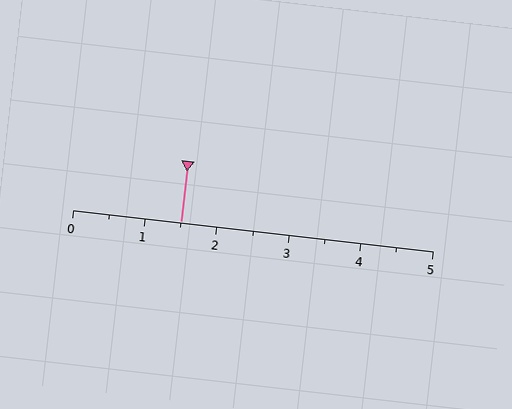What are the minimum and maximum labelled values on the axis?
The axis runs from 0 to 5.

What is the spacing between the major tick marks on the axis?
The major ticks are spaced 1 apart.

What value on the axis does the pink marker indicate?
The marker indicates approximately 1.5.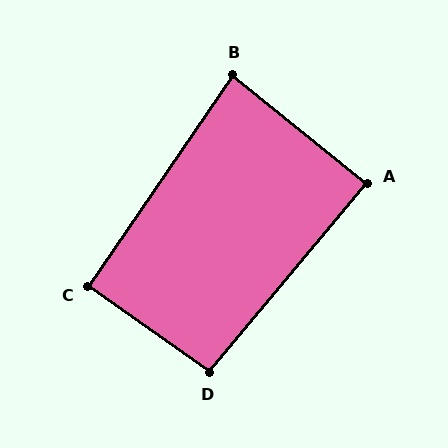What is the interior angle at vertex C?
Approximately 91 degrees (approximately right).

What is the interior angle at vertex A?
Approximately 89 degrees (approximately right).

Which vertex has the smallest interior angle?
B, at approximately 86 degrees.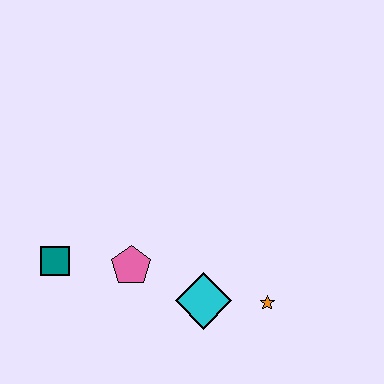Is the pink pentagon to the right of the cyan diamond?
No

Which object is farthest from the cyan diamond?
The teal square is farthest from the cyan diamond.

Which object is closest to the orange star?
The cyan diamond is closest to the orange star.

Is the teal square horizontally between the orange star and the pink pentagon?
No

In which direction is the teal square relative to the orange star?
The teal square is to the left of the orange star.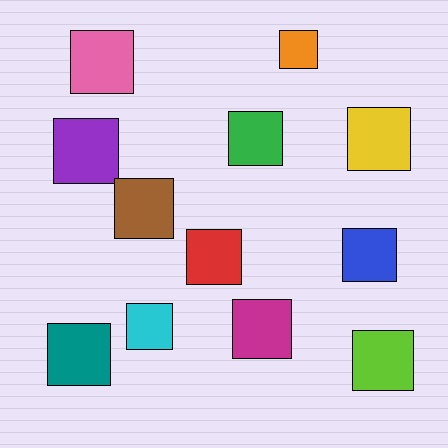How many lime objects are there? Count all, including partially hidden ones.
There is 1 lime object.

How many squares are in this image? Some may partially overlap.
There are 12 squares.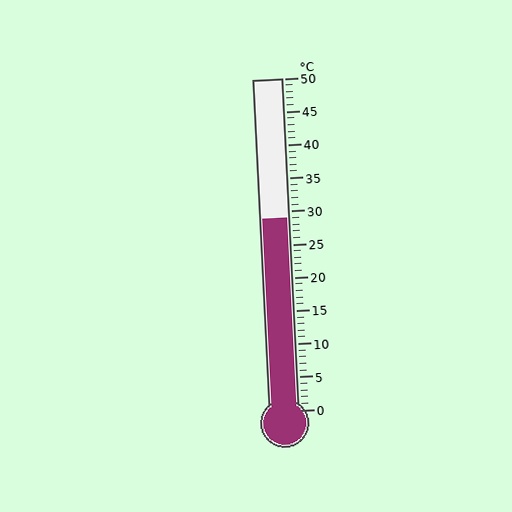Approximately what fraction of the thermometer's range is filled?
The thermometer is filled to approximately 60% of its range.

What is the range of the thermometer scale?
The thermometer scale ranges from 0°C to 50°C.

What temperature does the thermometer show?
The thermometer shows approximately 29°C.